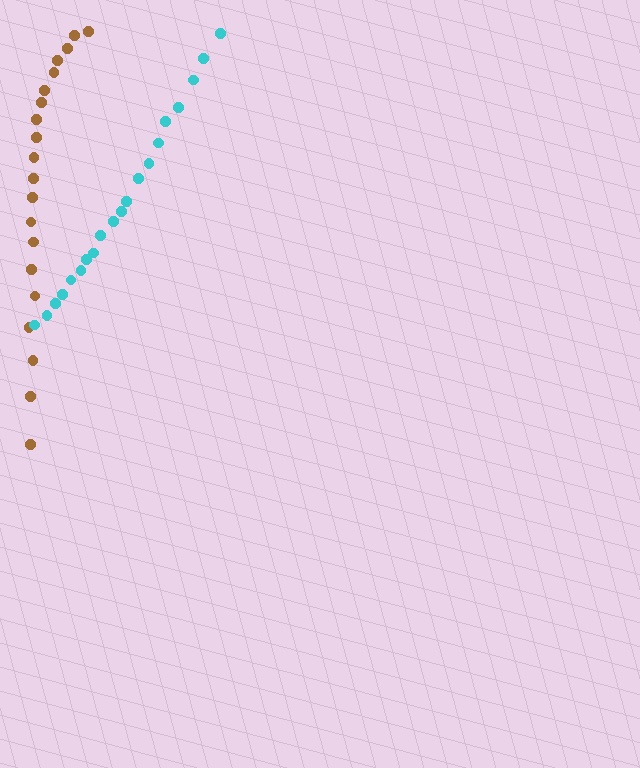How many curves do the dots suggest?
There are 2 distinct paths.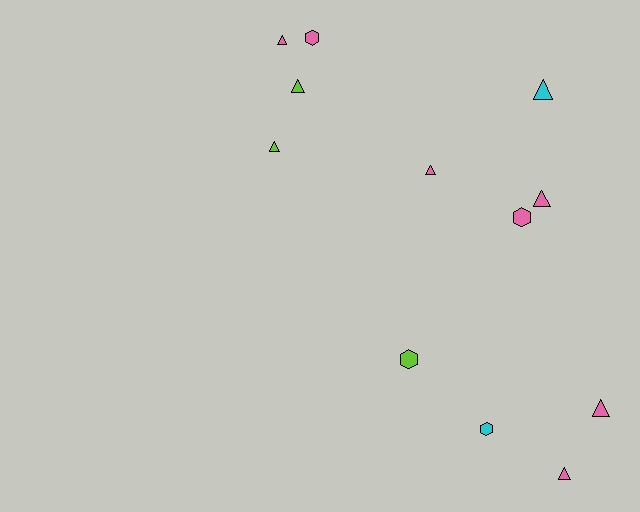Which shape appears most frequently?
Triangle, with 8 objects.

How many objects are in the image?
There are 12 objects.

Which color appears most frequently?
Pink, with 7 objects.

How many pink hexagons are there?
There are 2 pink hexagons.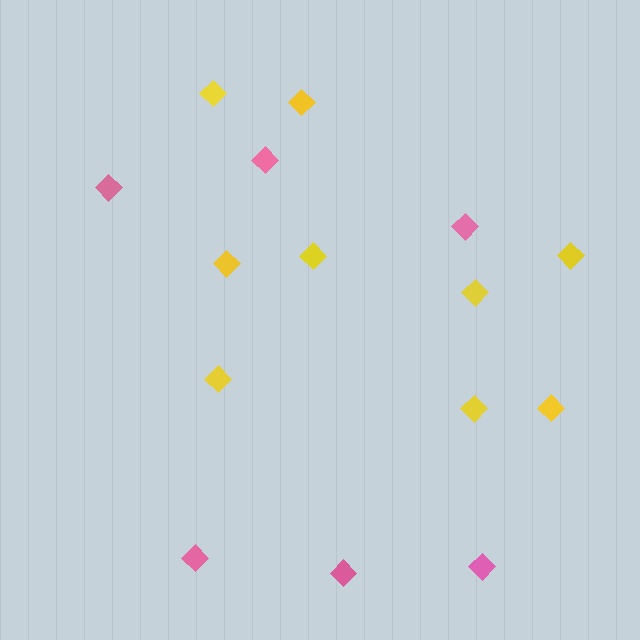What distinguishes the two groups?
There are 2 groups: one group of pink diamonds (6) and one group of yellow diamonds (9).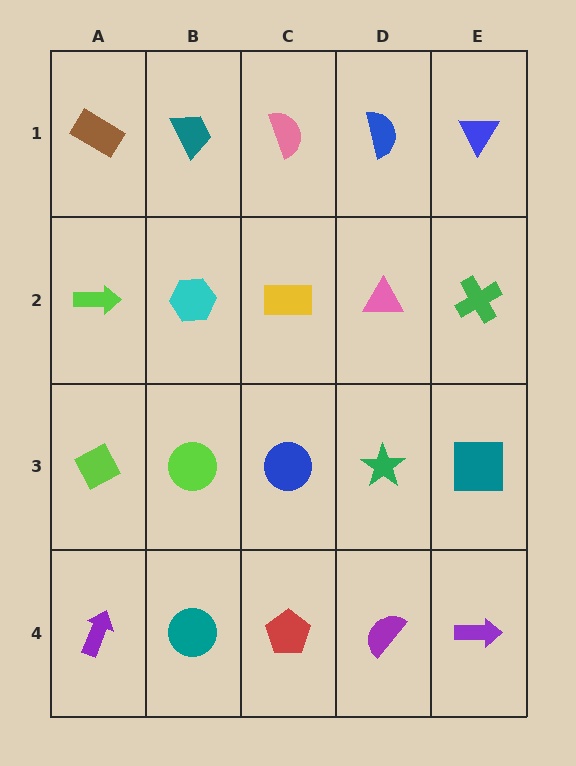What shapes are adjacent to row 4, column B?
A lime circle (row 3, column B), a purple arrow (row 4, column A), a red pentagon (row 4, column C).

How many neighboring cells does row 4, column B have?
3.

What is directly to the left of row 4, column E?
A purple semicircle.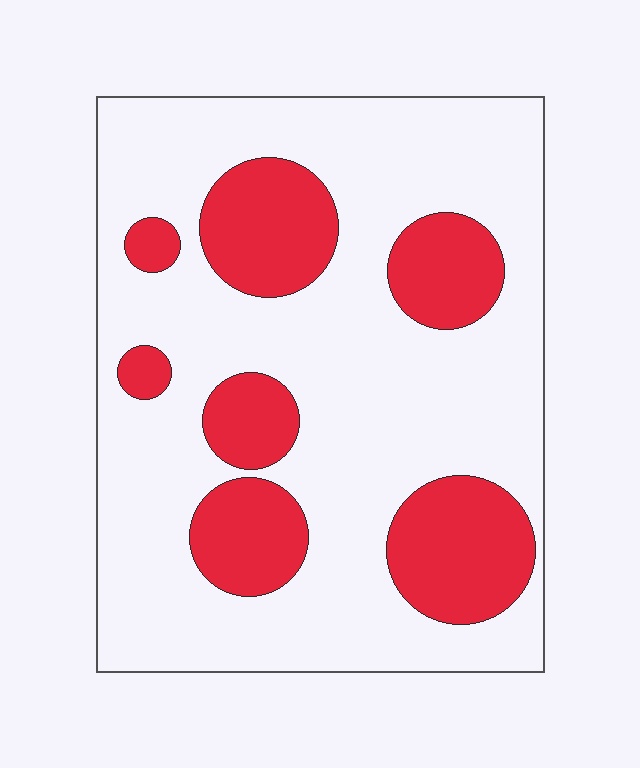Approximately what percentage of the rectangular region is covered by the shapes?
Approximately 25%.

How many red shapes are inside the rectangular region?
7.